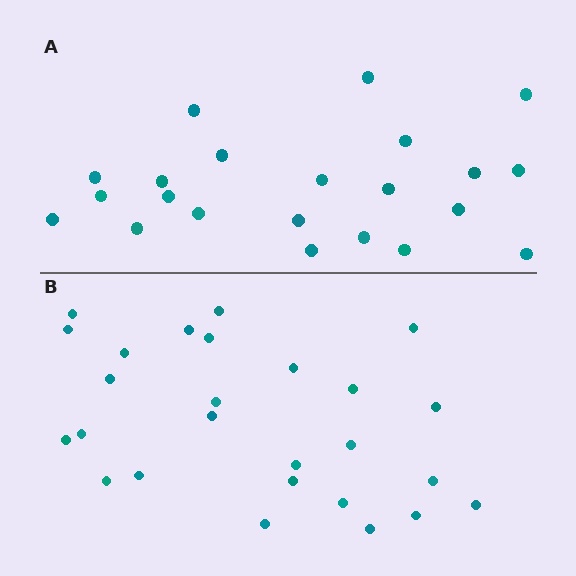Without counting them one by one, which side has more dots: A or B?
Region B (the bottom region) has more dots.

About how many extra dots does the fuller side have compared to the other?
Region B has about 4 more dots than region A.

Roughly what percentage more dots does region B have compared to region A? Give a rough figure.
About 20% more.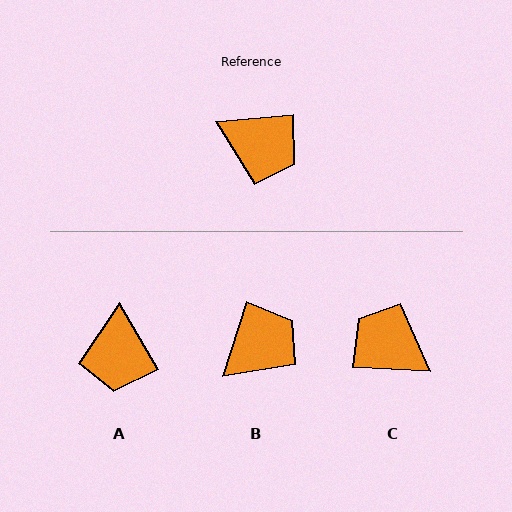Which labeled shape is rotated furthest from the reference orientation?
C, about 172 degrees away.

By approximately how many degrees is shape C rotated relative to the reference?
Approximately 172 degrees counter-clockwise.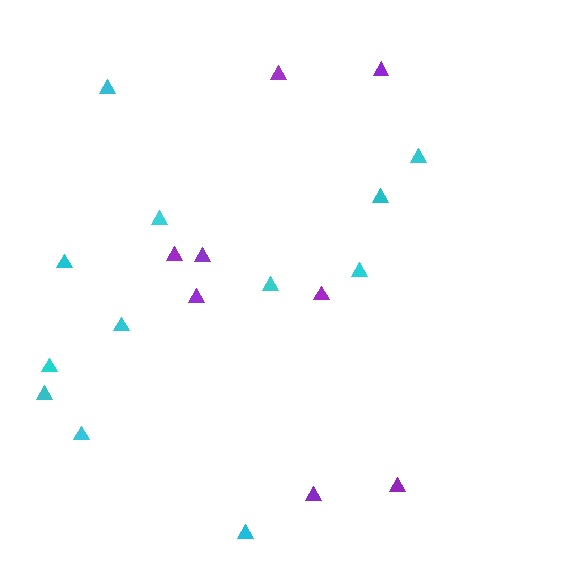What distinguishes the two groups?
There are 2 groups: one group of cyan triangles (12) and one group of purple triangles (8).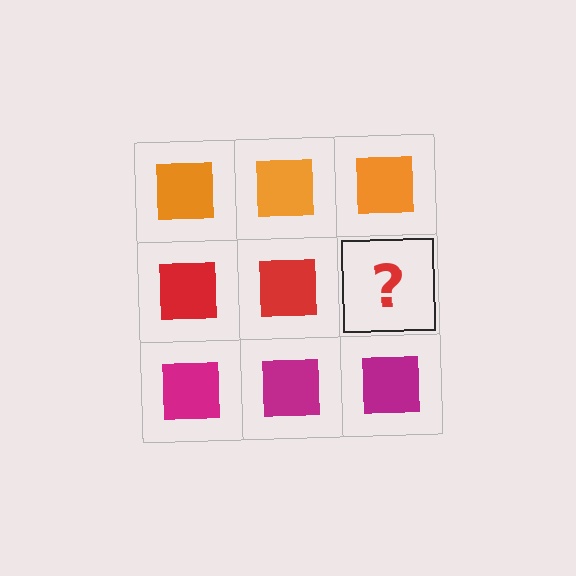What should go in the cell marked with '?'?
The missing cell should contain a red square.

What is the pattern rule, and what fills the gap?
The rule is that each row has a consistent color. The gap should be filled with a red square.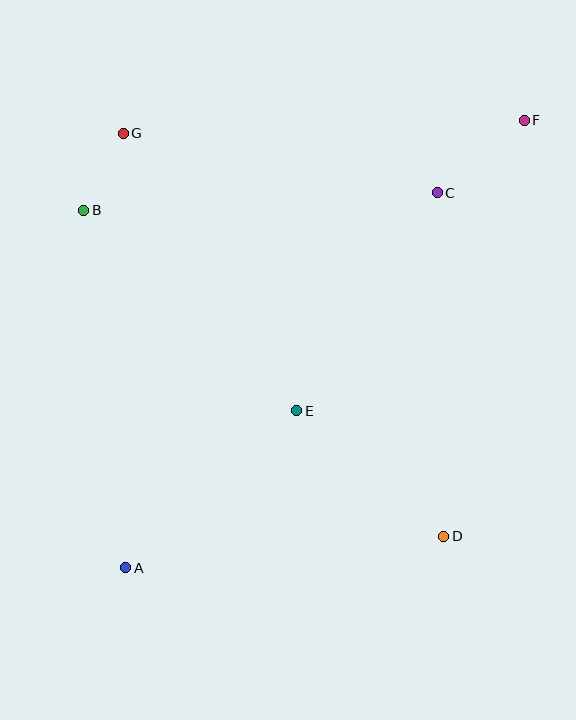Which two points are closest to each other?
Points B and G are closest to each other.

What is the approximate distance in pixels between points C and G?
The distance between C and G is approximately 320 pixels.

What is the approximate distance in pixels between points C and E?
The distance between C and E is approximately 260 pixels.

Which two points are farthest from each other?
Points A and F are farthest from each other.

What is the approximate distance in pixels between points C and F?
The distance between C and F is approximately 113 pixels.